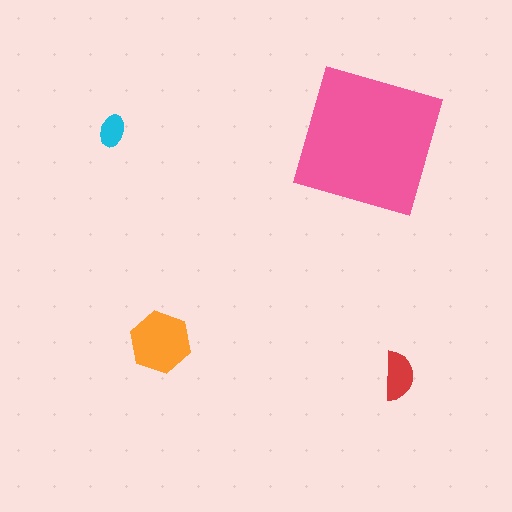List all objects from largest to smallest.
The pink square, the orange hexagon, the red semicircle, the cyan ellipse.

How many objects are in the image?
There are 4 objects in the image.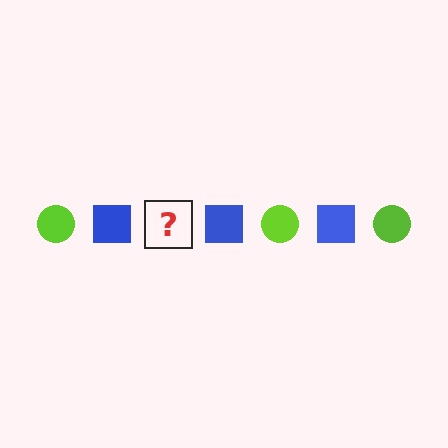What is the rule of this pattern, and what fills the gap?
The rule is that the pattern alternates between lime circle and blue square. The gap should be filled with a lime circle.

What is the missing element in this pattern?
The missing element is a lime circle.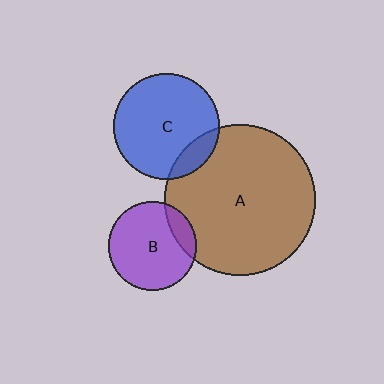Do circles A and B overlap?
Yes.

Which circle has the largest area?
Circle A (brown).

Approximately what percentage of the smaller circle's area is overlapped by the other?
Approximately 15%.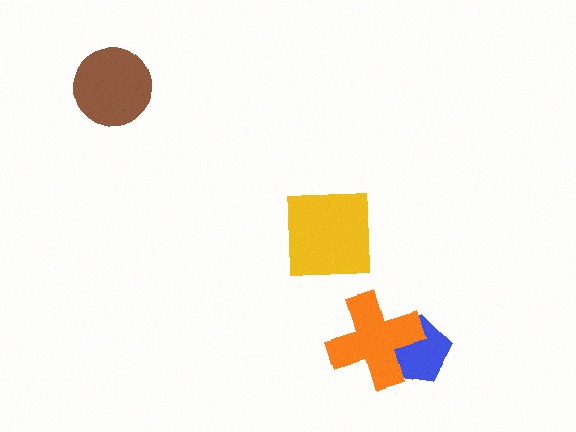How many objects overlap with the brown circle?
0 objects overlap with the brown circle.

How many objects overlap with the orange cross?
1 object overlaps with the orange cross.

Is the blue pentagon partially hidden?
Yes, it is partially covered by another shape.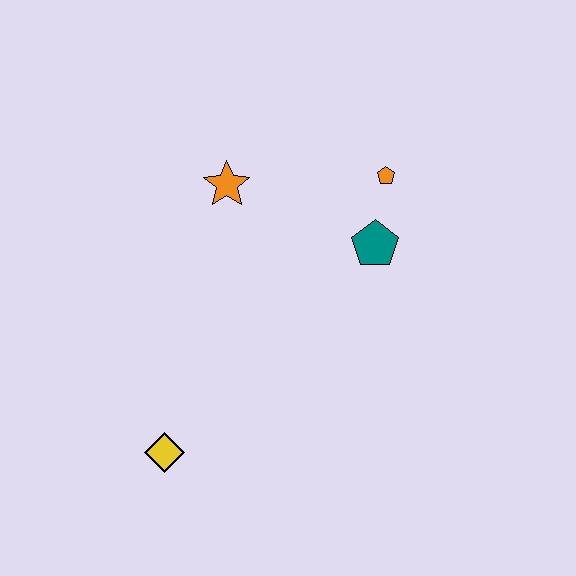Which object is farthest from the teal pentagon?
The yellow diamond is farthest from the teal pentagon.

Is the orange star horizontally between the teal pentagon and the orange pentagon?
No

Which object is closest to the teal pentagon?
The orange pentagon is closest to the teal pentagon.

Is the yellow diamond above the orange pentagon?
No